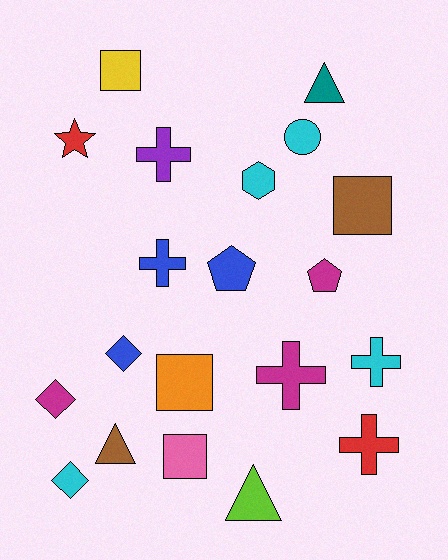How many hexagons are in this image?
There is 1 hexagon.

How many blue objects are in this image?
There are 3 blue objects.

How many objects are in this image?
There are 20 objects.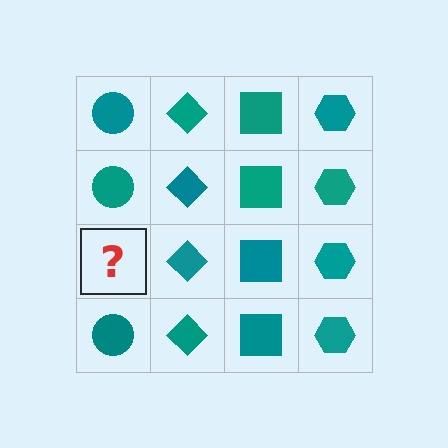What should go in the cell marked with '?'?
The missing cell should contain a teal circle.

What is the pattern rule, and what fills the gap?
The rule is that each column has a consistent shape. The gap should be filled with a teal circle.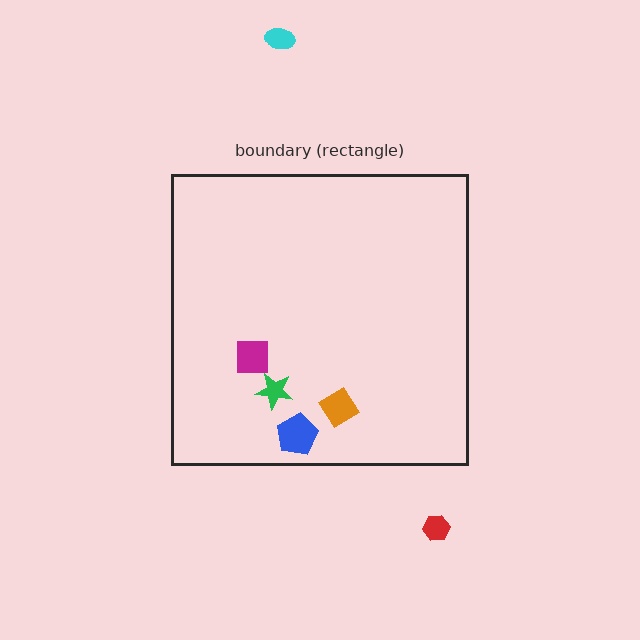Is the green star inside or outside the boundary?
Inside.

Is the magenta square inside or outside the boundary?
Inside.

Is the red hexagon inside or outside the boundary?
Outside.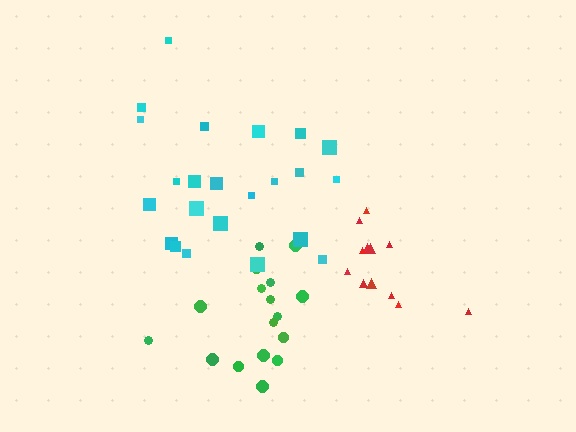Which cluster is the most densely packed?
Red.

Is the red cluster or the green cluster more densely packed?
Red.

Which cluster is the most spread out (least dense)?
Cyan.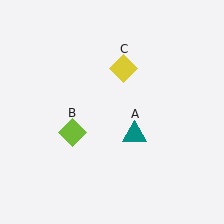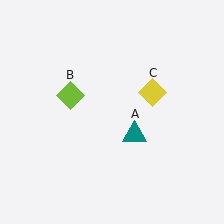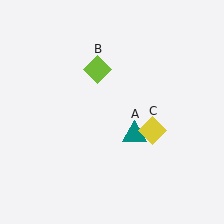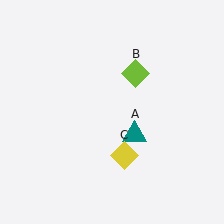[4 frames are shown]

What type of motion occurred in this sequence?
The lime diamond (object B), yellow diamond (object C) rotated clockwise around the center of the scene.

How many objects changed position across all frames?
2 objects changed position: lime diamond (object B), yellow diamond (object C).